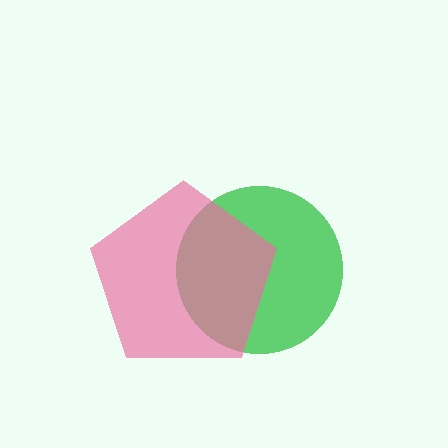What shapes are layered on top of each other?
The layered shapes are: a green circle, a pink pentagon.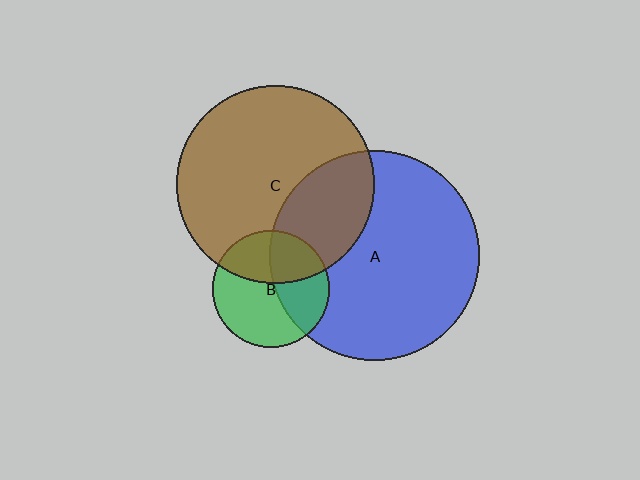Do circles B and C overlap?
Yes.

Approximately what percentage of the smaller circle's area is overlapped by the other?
Approximately 40%.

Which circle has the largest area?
Circle A (blue).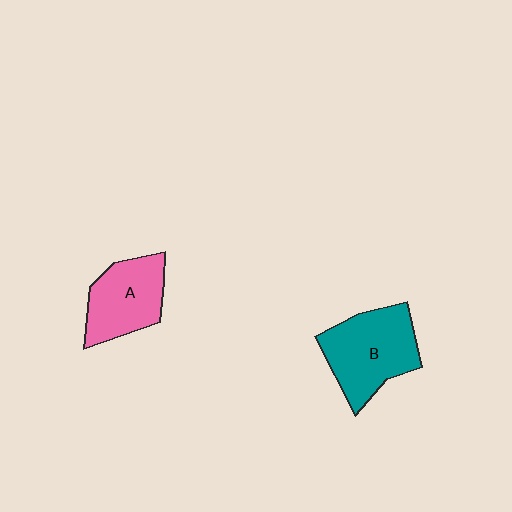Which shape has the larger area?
Shape B (teal).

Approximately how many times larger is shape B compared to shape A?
Approximately 1.2 times.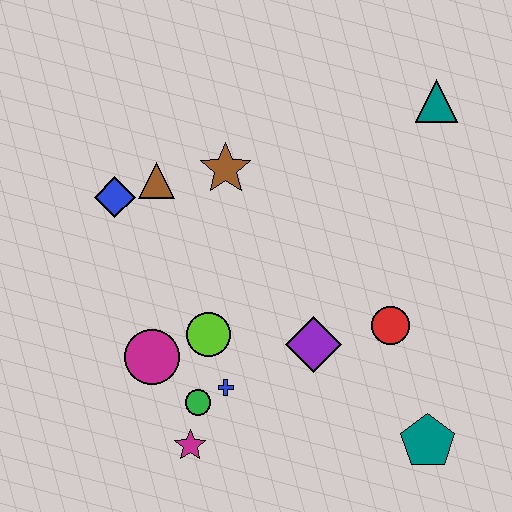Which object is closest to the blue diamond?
The brown triangle is closest to the blue diamond.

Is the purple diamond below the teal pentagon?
No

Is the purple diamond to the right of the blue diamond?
Yes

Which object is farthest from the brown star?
The teal pentagon is farthest from the brown star.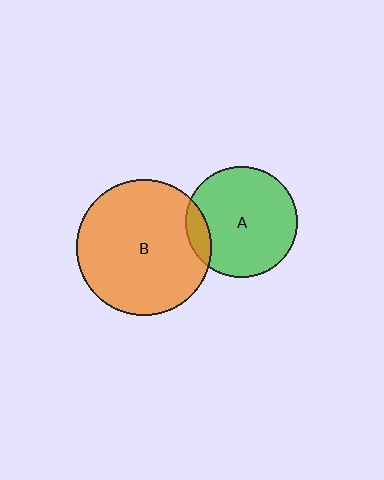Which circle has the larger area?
Circle B (orange).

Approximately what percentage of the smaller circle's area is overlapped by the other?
Approximately 10%.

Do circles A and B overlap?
Yes.